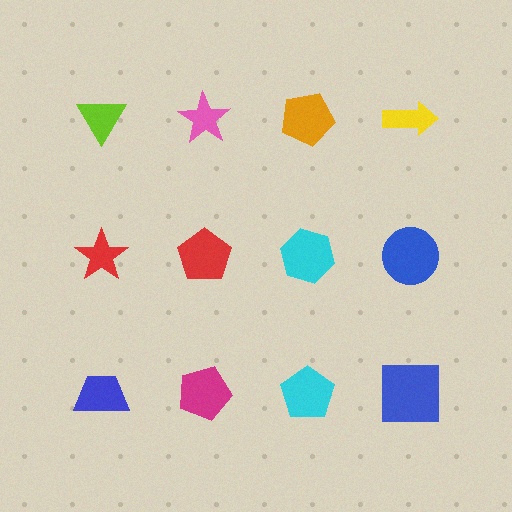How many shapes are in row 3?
4 shapes.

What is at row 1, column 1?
A lime triangle.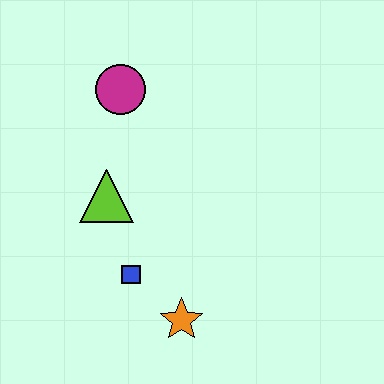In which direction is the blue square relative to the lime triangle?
The blue square is below the lime triangle.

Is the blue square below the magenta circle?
Yes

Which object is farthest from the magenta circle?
The orange star is farthest from the magenta circle.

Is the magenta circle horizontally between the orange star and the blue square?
No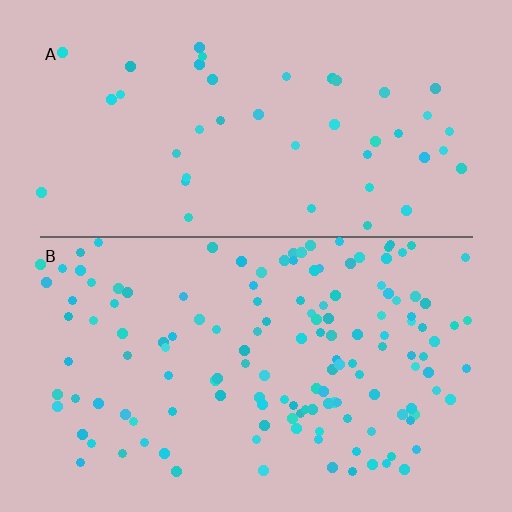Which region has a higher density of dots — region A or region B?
B (the bottom).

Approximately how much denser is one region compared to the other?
Approximately 3.2× — region B over region A.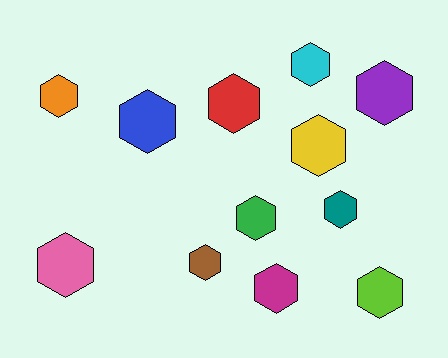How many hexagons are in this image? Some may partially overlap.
There are 12 hexagons.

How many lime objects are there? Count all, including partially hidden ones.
There is 1 lime object.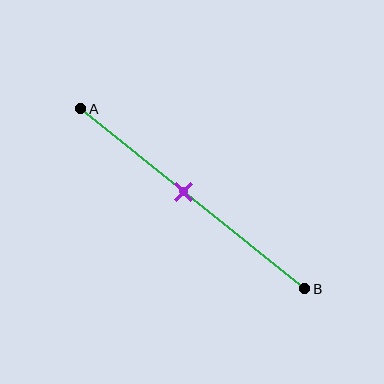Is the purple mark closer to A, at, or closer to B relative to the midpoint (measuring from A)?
The purple mark is closer to point A than the midpoint of segment AB.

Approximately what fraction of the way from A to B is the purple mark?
The purple mark is approximately 45% of the way from A to B.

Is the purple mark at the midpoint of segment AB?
No, the mark is at about 45% from A, not at the 50% midpoint.